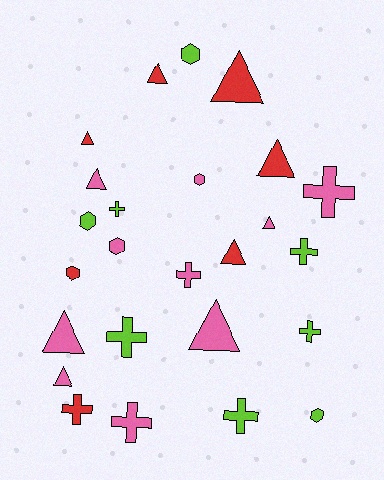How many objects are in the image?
There are 25 objects.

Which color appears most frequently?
Pink, with 10 objects.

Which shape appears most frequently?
Triangle, with 10 objects.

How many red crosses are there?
There is 1 red cross.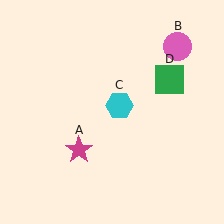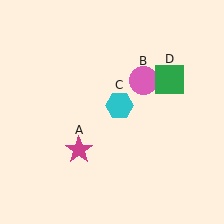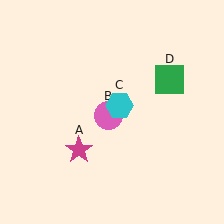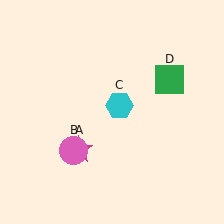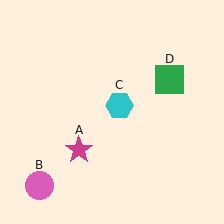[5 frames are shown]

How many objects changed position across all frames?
1 object changed position: pink circle (object B).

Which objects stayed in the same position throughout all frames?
Magenta star (object A) and cyan hexagon (object C) and green square (object D) remained stationary.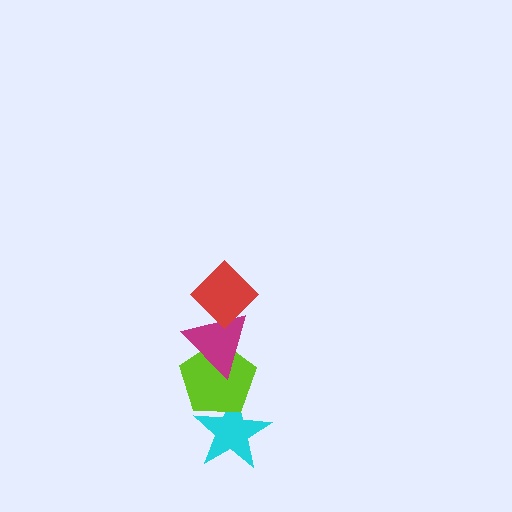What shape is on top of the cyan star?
The lime pentagon is on top of the cyan star.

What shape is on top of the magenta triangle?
The red diamond is on top of the magenta triangle.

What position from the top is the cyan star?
The cyan star is 4th from the top.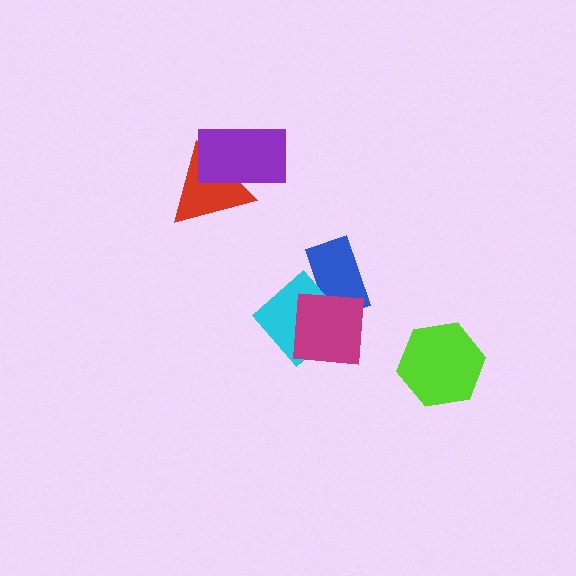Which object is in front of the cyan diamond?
The magenta square is in front of the cyan diamond.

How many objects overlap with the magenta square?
2 objects overlap with the magenta square.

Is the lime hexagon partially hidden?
No, no other shape covers it.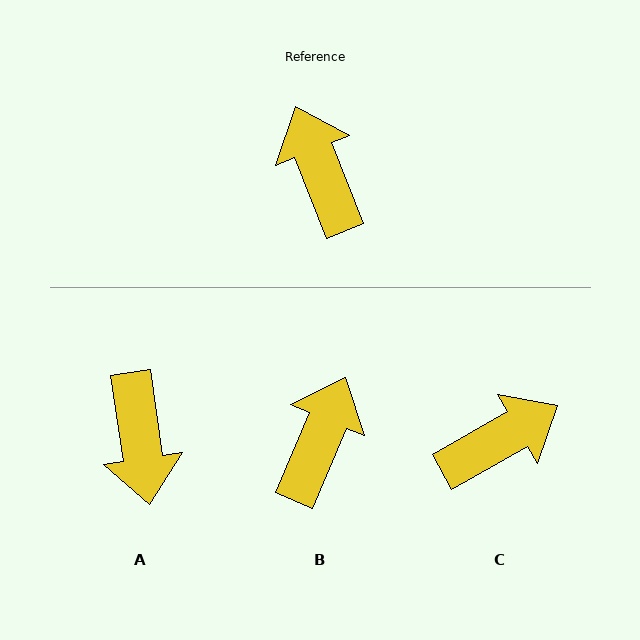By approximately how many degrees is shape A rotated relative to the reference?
Approximately 166 degrees counter-clockwise.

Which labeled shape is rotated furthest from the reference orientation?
A, about 166 degrees away.